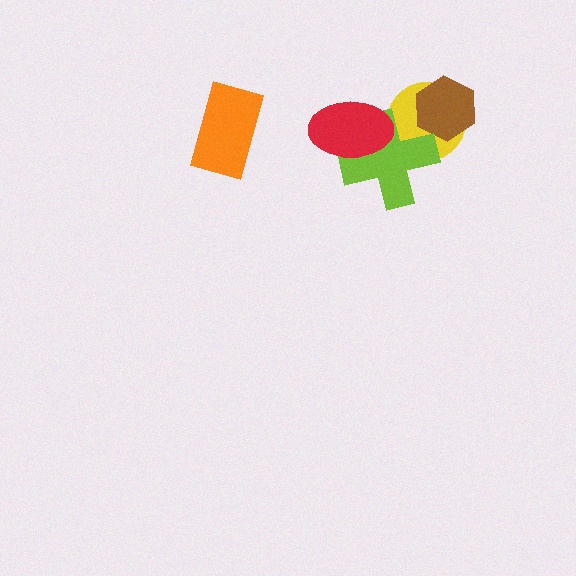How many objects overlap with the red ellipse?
1 object overlaps with the red ellipse.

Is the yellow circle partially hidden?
Yes, it is partially covered by another shape.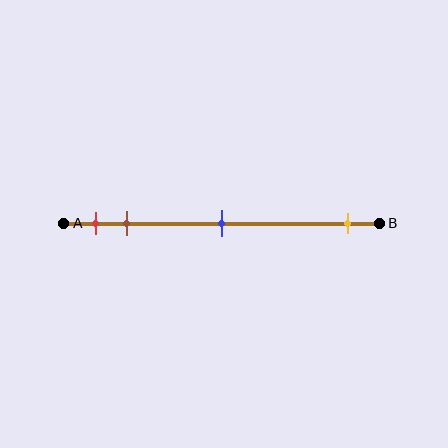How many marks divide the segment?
There are 4 marks dividing the segment.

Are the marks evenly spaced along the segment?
No, the marks are not evenly spaced.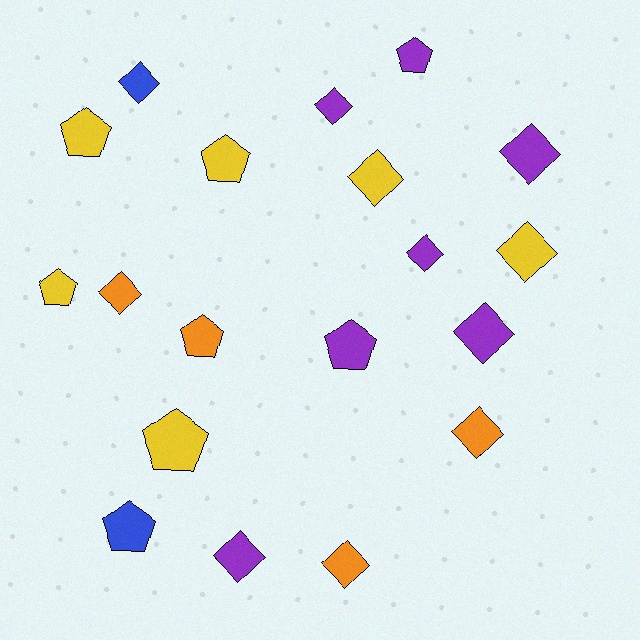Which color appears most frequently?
Purple, with 7 objects.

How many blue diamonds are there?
There is 1 blue diamond.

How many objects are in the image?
There are 19 objects.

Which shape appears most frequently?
Diamond, with 11 objects.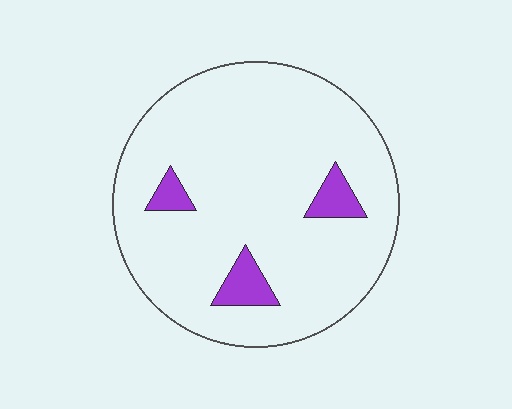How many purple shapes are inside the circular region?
3.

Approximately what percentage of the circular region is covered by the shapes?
Approximately 10%.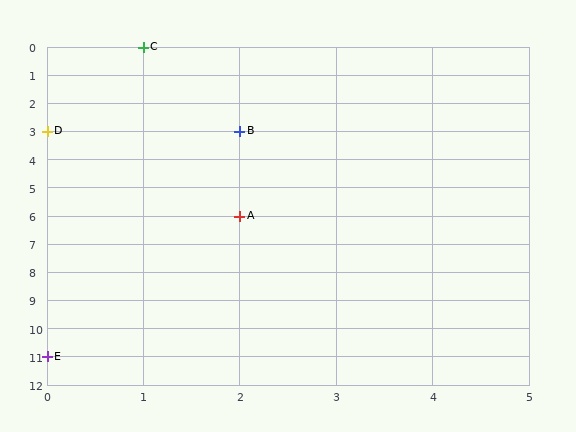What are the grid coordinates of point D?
Point D is at grid coordinates (0, 3).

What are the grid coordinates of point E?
Point E is at grid coordinates (0, 11).